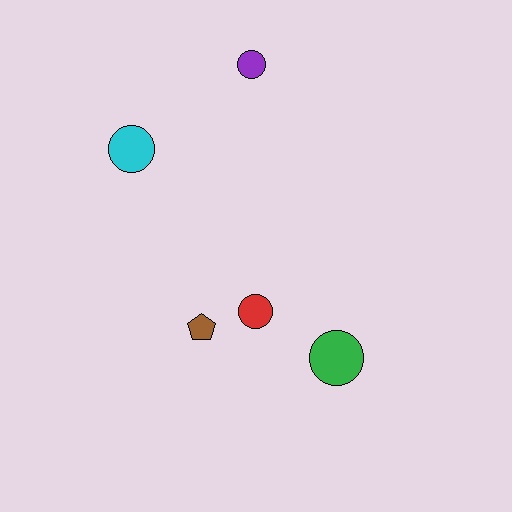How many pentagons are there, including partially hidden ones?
There is 1 pentagon.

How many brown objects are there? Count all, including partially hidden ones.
There is 1 brown object.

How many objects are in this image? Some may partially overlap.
There are 5 objects.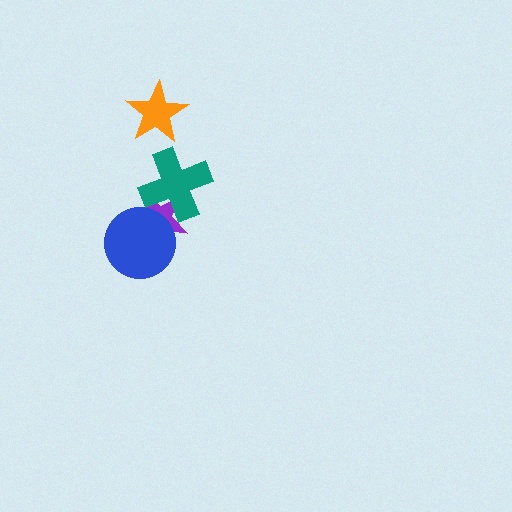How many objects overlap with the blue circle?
1 object overlaps with the blue circle.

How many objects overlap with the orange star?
0 objects overlap with the orange star.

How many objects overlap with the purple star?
2 objects overlap with the purple star.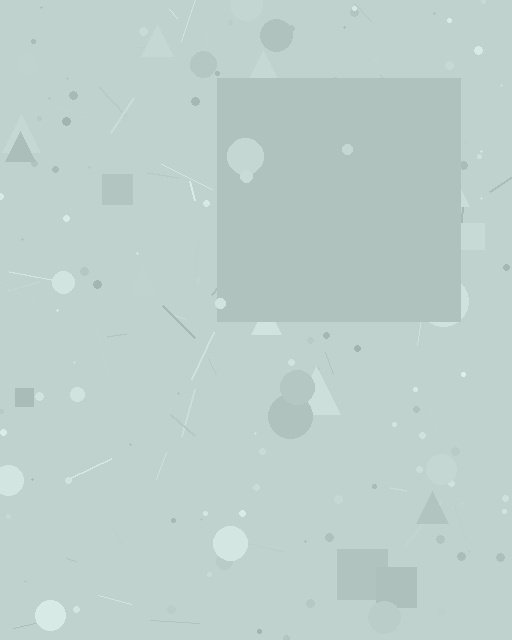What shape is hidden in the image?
A square is hidden in the image.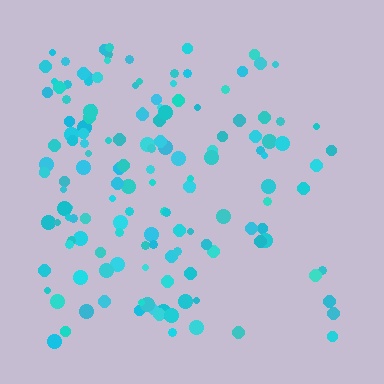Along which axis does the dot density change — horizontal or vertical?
Horizontal.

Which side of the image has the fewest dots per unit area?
The right.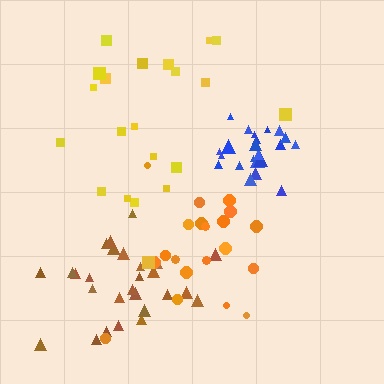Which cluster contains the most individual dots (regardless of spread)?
Brown (28).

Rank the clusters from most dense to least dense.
blue, brown, orange, yellow.